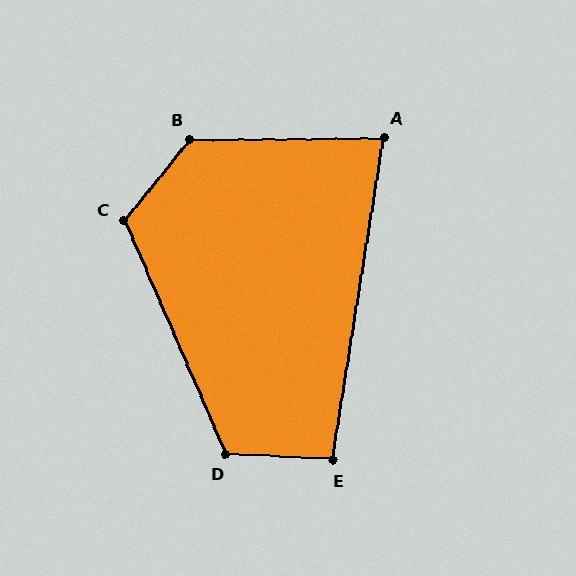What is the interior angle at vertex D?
Approximately 116 degrees (obtuse).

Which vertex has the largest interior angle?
B, at approximately 130 degrees.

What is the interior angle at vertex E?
Approximately 96 degrees (obtuse).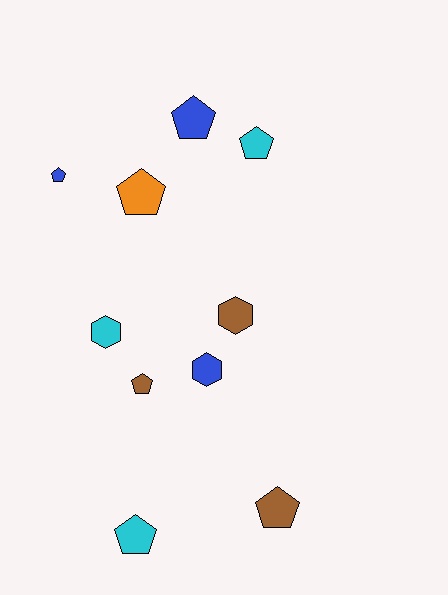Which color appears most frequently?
Brown, with 3 objects.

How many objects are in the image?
There are 10 objects.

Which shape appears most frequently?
Pentagon, with 7 objects.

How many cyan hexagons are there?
There is 1 cyan hexagon.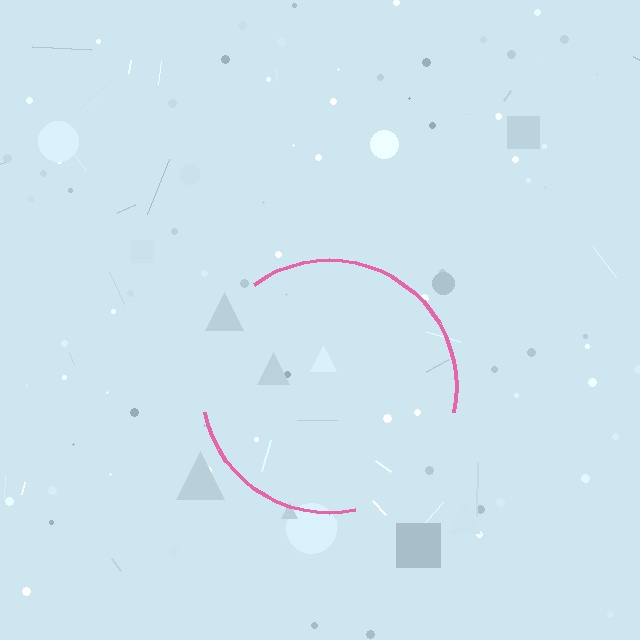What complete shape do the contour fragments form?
The contour fragments form a circle.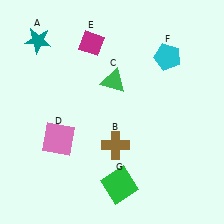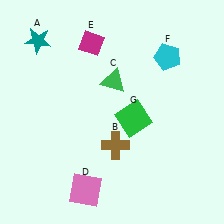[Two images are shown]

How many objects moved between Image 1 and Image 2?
2 objects moved between the two images.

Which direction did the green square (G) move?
The green square (G) moved up.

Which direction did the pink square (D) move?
The pink square (D) moved down.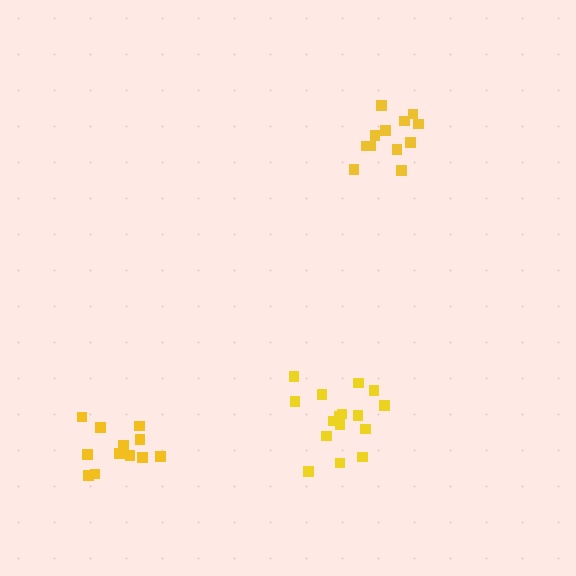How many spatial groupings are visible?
There are 3 spatial groupings.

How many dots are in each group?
Group 1: 12 dots, Group 2: 16 dots, Group 3: 12 dots (40 total).